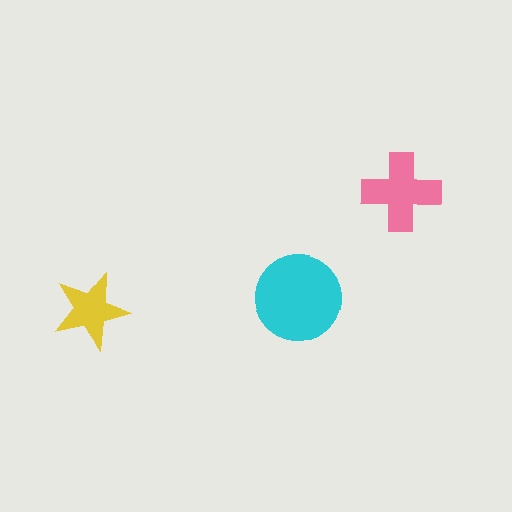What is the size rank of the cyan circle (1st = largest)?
1st.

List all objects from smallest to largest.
The yellow star, the pink cross, the cyan circle.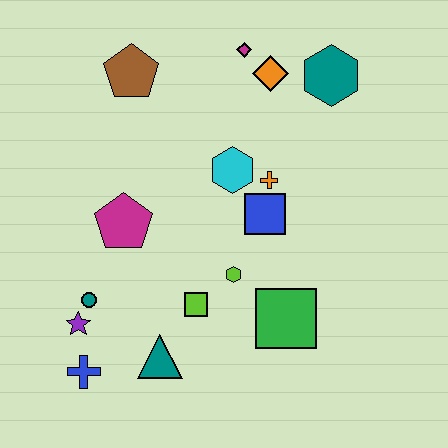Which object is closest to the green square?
The lime hexagon is closest to the green square.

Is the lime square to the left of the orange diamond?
Yes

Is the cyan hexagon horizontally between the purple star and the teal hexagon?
Yes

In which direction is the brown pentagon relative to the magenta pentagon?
The brown pentagon is above the magenta pentagon.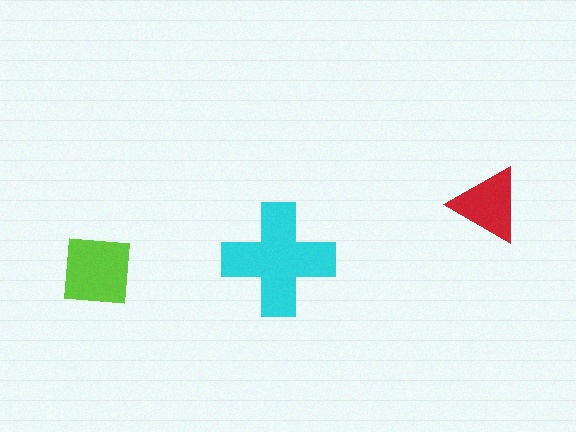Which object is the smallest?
The red triangle.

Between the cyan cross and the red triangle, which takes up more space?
The cyan cross.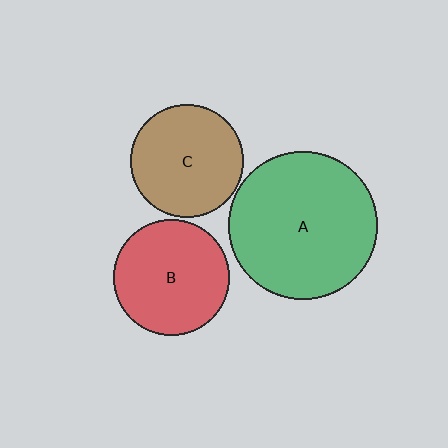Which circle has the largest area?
Circle A (green).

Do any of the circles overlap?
No, none of the circles overlap.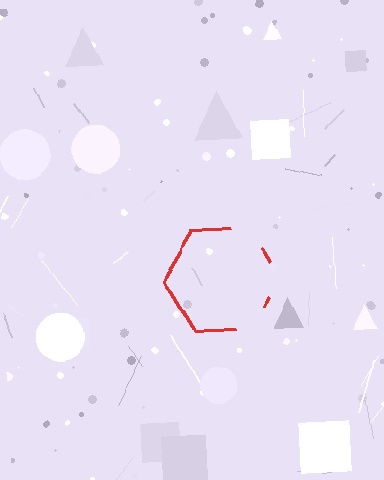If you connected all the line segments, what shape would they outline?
They would outline a hexagon.